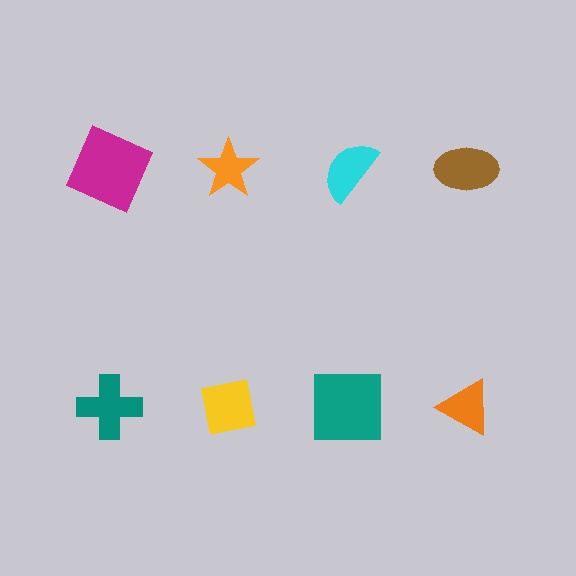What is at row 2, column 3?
A teal square.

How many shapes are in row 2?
4 shapes.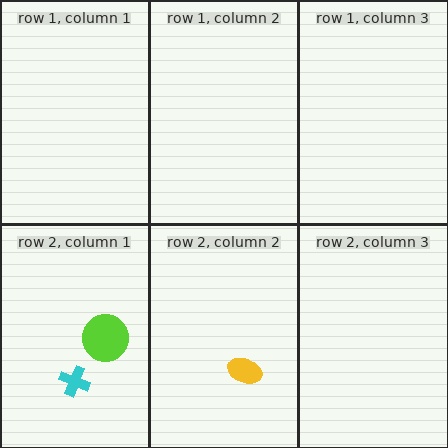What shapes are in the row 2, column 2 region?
The yellow ellipse.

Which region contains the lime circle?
The row 2, column 1 region.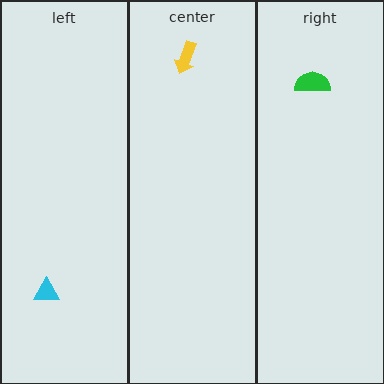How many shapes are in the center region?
1.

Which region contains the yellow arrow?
The center region.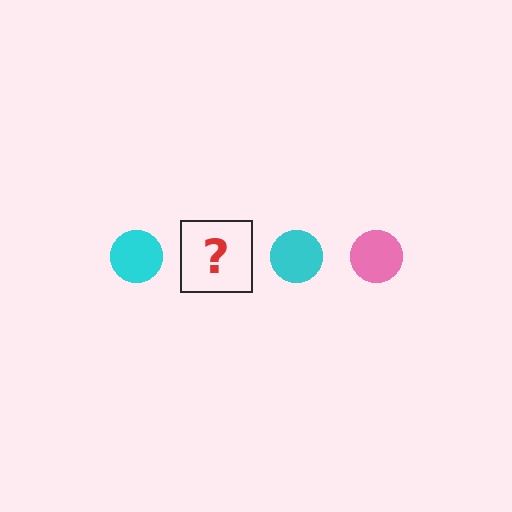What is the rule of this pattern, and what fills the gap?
The rule is that the pattern cycles through cyan, pink circles. The gap should be filled with a pink circle.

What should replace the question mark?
The question mark should be replaced with a pink circle.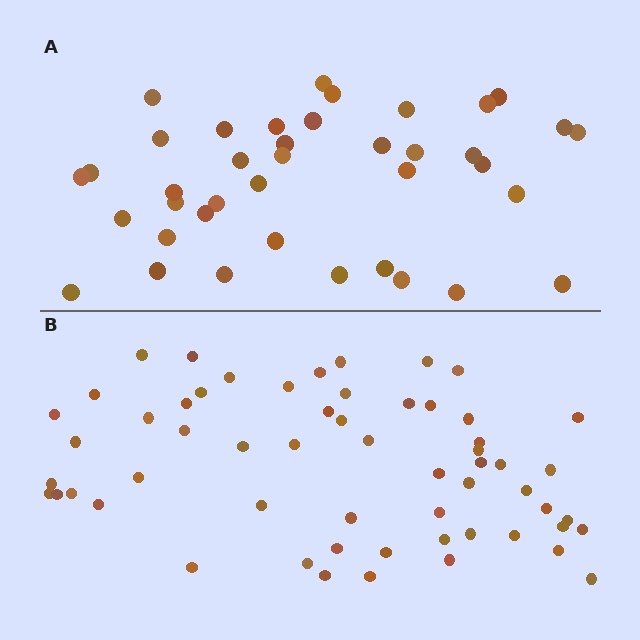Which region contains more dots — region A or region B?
Region B (the bottom region) has more dots.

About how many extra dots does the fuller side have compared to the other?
Region B has approximately 20 more dots than region A.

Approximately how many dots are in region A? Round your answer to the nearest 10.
About 40 dots. (The exact count is 39, which rounds to 40.)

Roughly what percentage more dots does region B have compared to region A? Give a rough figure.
About 50% more.